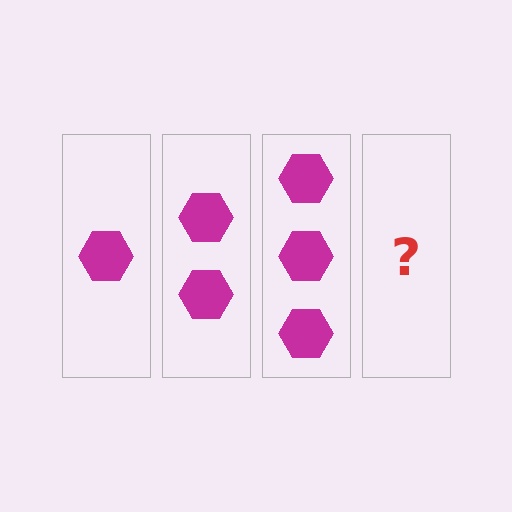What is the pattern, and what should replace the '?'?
The pattern is that each step adds one more hexagon. The '?' should be 4 hexagons.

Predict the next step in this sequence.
The next step is 4 hexagons.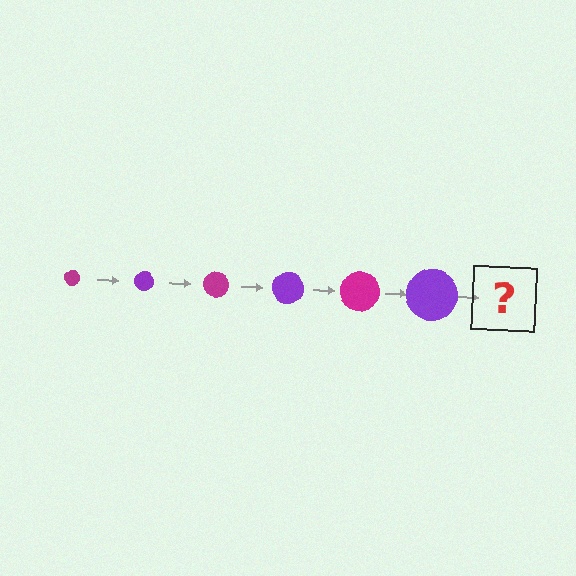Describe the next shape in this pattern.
It should be a magenta circle, larger than the previous one.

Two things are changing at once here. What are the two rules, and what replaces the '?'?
The two rules are that the circle grows larger each step and the color cycles through magenta and purple. The '?' should be a magenta circle, larger than the previous one.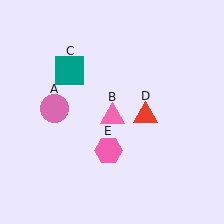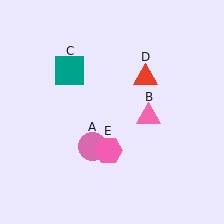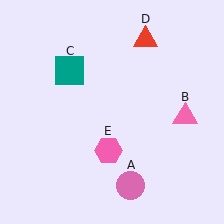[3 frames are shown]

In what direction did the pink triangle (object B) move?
The pink triangle (object B) moved right.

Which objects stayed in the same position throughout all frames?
Teal square (object C) and pink hexagon (object E) remained stationary.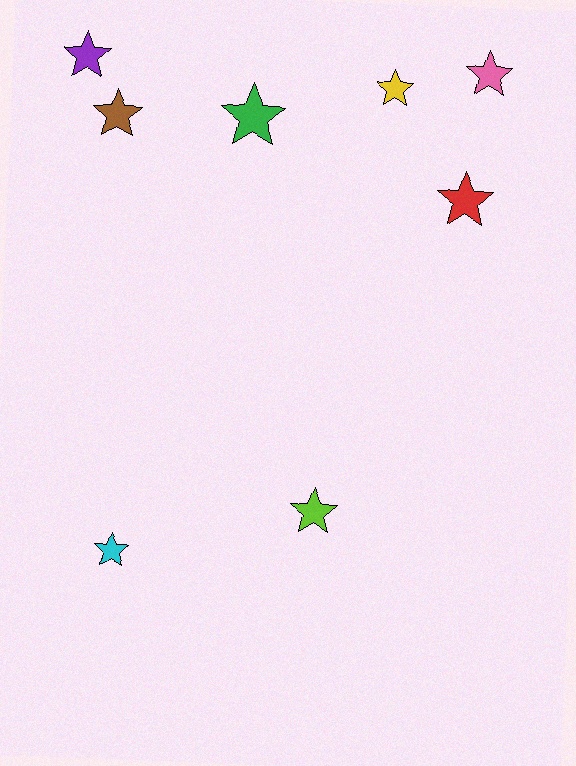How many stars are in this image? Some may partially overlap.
There are 8 stars.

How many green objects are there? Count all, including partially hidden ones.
There is 1 green object.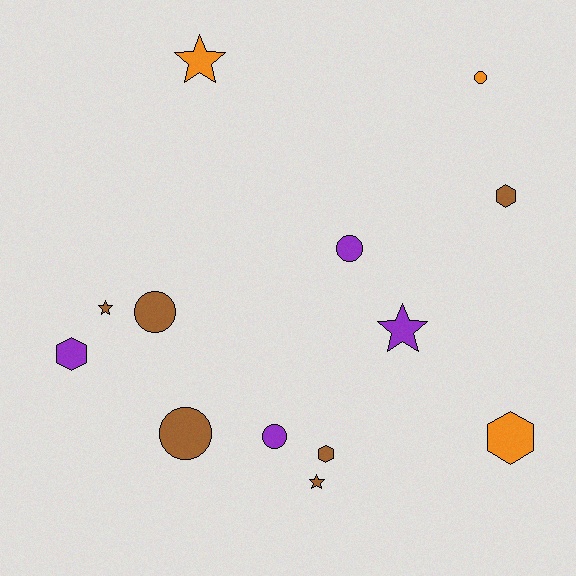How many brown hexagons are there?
There are 2 brown hexagons.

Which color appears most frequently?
Brown, with 6 objects.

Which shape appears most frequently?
Circle, with 5 objects.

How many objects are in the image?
There are 13 objects.